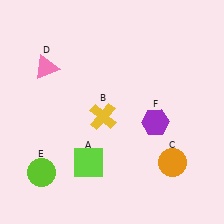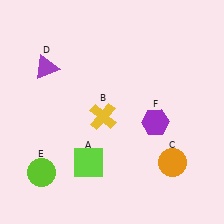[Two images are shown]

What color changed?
The triangle (D) changed from pink in Image 1 to purple in Image 2.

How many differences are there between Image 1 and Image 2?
There is 1 difference between the two images.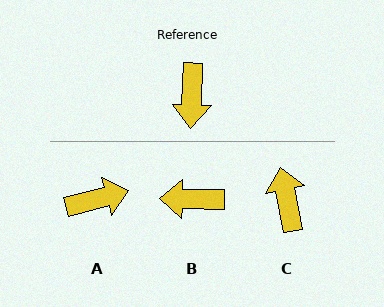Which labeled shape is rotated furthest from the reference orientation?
C, about 168 degrees away.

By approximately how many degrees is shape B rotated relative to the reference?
Approximately 89 degrees clockwise.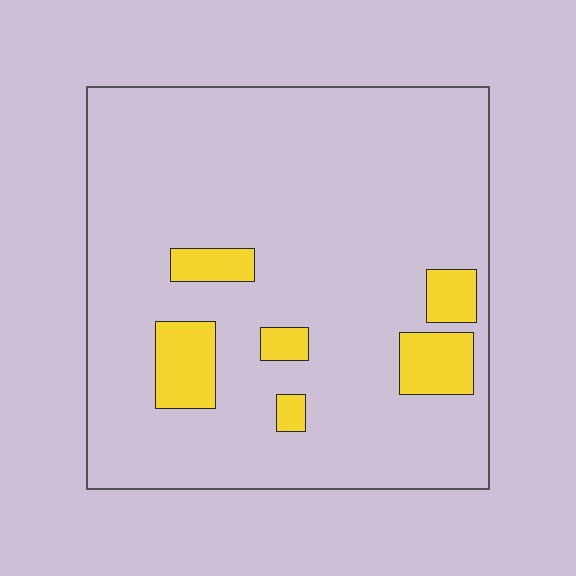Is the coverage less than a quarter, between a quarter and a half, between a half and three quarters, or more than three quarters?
Less than a quarter.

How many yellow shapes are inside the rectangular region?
6.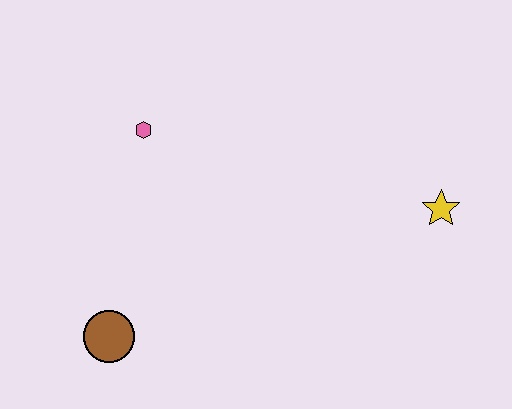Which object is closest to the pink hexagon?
The brown circle is closest to the pink hexagon.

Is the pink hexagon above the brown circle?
Yes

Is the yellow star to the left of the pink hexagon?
No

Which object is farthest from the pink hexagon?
The yellow star is farthest from the pink hexagon.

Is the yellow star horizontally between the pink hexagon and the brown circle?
No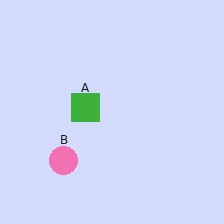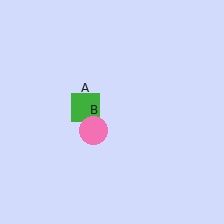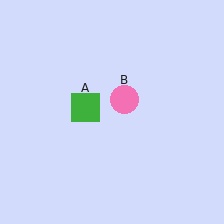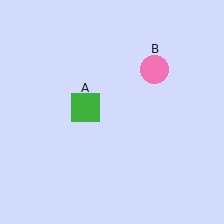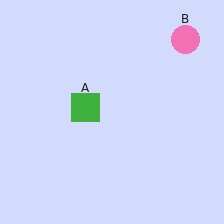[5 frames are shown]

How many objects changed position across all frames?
1 object changed position: pink circle (object B).